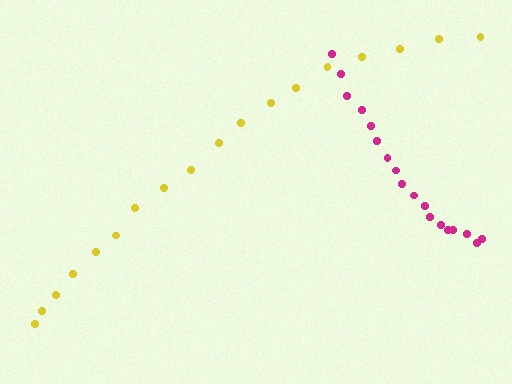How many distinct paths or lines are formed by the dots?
There are 2 distinct paths.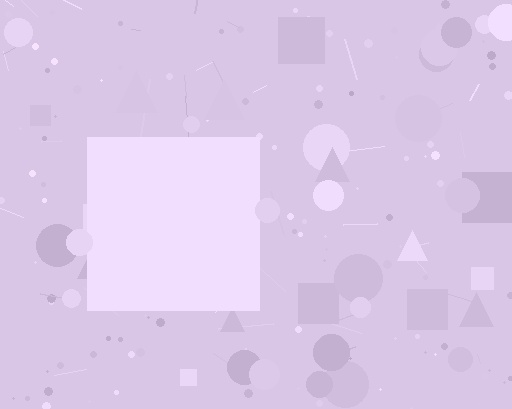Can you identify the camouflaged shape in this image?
The camouflaged shape is a square.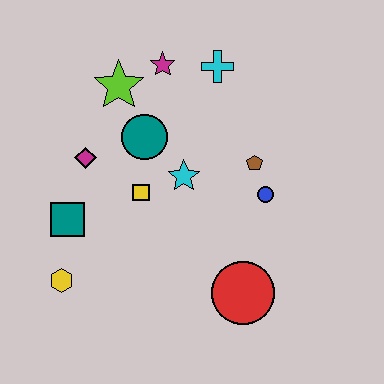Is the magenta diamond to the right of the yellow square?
No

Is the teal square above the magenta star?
No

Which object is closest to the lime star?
The magenta star is closest to the lime star.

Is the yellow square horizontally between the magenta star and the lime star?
Yes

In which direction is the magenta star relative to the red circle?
The magenta star is above the red circle.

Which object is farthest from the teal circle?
The red circle is farthest from the teal circle.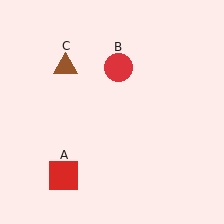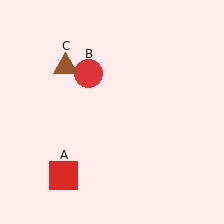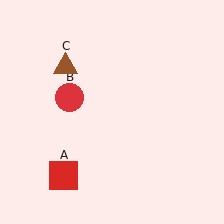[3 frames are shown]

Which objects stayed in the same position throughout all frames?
Red square (object A) and brown triangle (object C) remained stationary.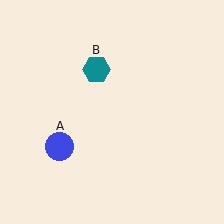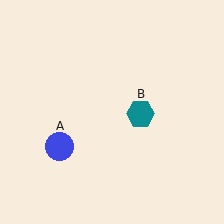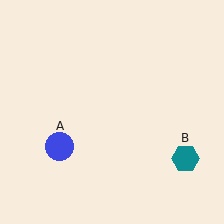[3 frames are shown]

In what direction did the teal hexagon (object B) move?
The teal hexagon (object B) moved down and to the right.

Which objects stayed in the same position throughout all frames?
Blue circle (object A) remained stationary.